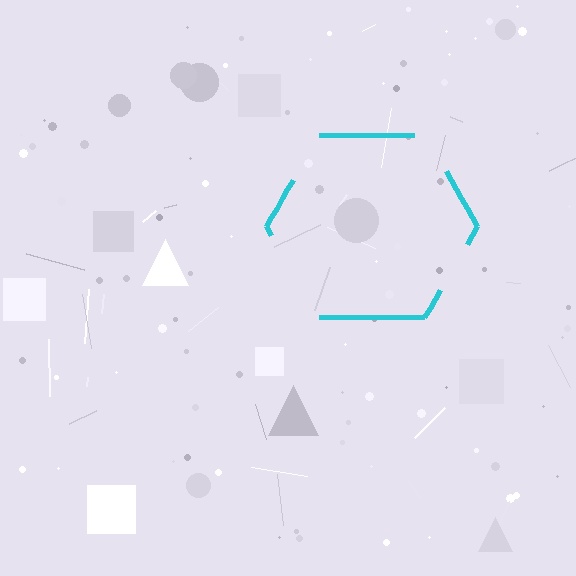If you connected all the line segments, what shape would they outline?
They would outline a hexagon.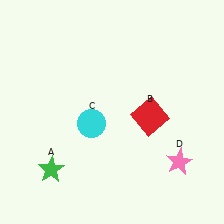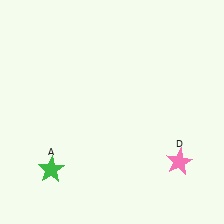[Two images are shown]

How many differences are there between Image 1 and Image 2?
There are 2 differences between the two images.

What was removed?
The cyan circle (C), the red square (B) were removed in Image 2.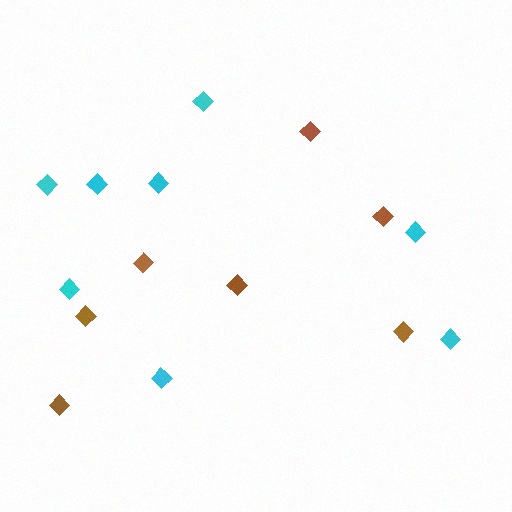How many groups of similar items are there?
There are 2 groups: one group of brown diamonds (7) and one group of cyan diamonds (8).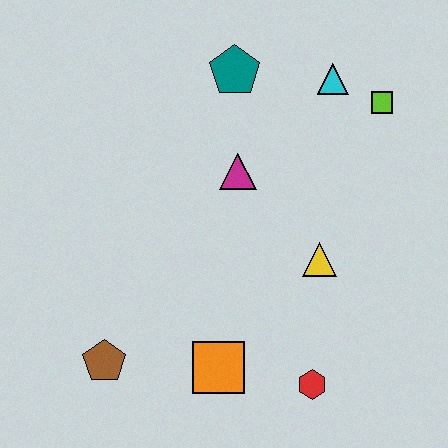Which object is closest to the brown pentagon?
The orange square is closest to the brown pentagon.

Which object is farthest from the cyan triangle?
The brown pentagon is farthest from the cyan triangle.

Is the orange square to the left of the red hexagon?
Yes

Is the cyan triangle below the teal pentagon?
Yes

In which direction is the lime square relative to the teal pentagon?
The lime square is to the right of the teal pentagon.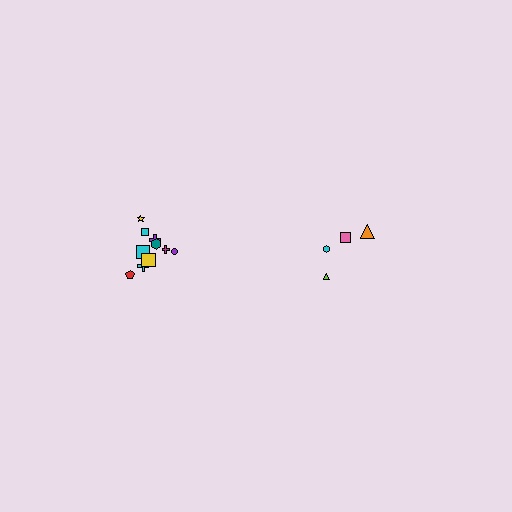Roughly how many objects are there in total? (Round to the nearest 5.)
Roughly 15 objects in total.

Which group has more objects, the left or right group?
The left group.